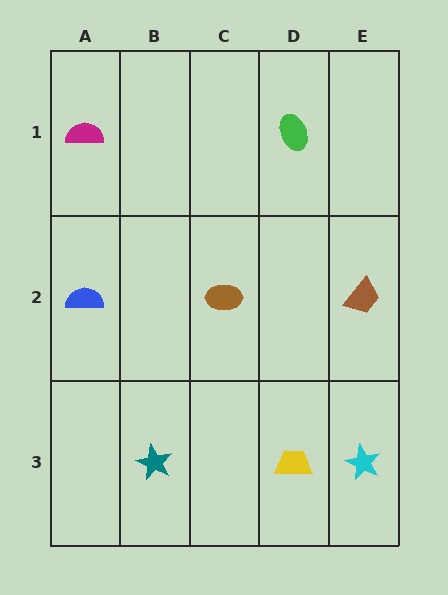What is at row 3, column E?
A cyan star.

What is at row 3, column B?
A teal star.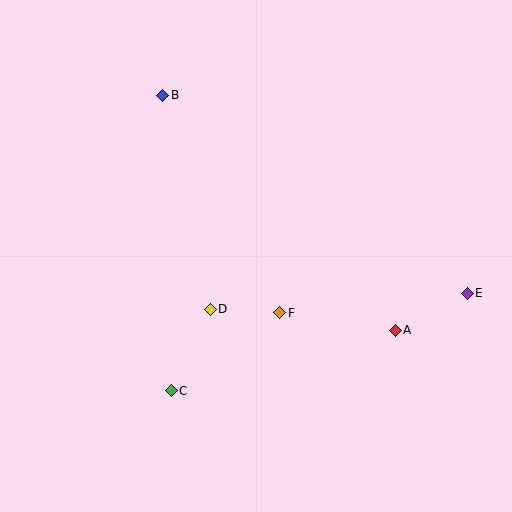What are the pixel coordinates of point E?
Point E is at (467, 293).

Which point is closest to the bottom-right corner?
Point A is closest to the bottom-right corner.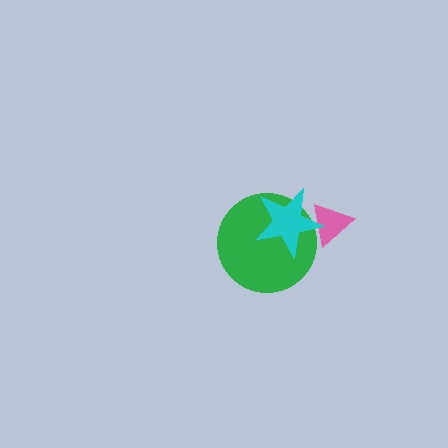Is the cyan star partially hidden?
No, no other shape covers it.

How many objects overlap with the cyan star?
2 objects overlap with the cyan star.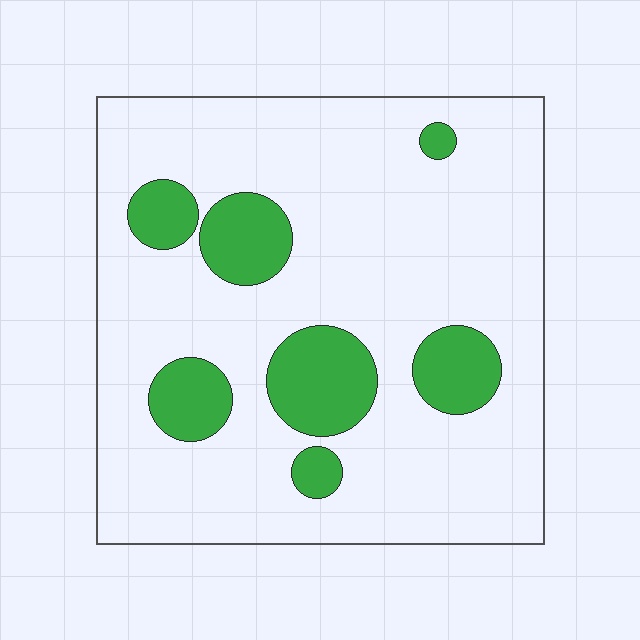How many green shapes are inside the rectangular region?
7.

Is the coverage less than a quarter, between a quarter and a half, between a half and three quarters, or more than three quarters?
Less than a quarter.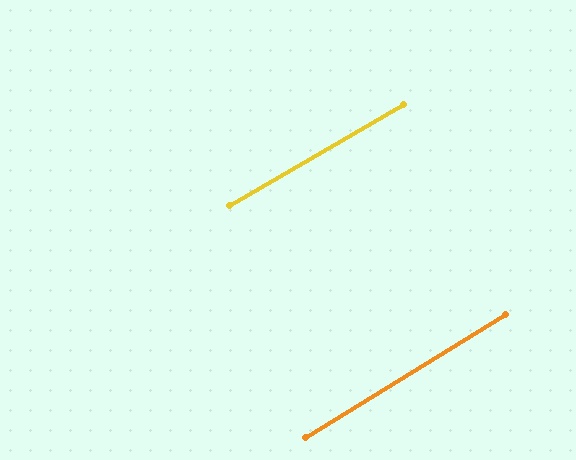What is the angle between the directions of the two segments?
Approximately 2 degrees.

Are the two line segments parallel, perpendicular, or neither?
Parallel — their directions differ by only 1.6°.